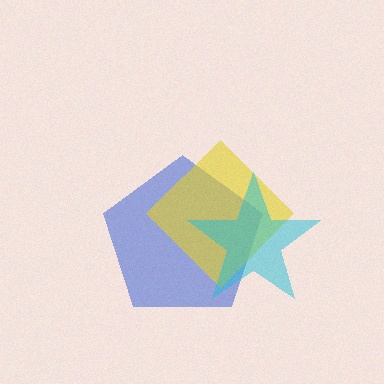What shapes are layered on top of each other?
The layered shapes are: a blue pentagon, a yellow diamond, a cyan star.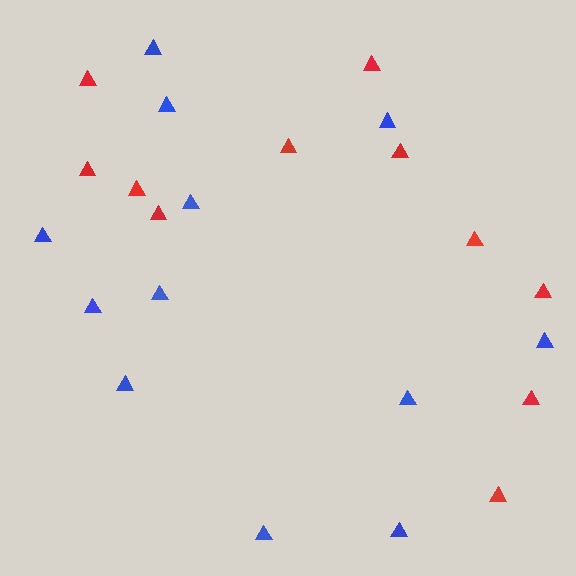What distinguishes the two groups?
There are 2 groups: one group of red triangles (11) and one group of blue triangles (12).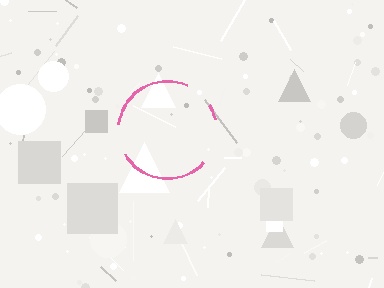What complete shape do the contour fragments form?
The contour fragments form a circle.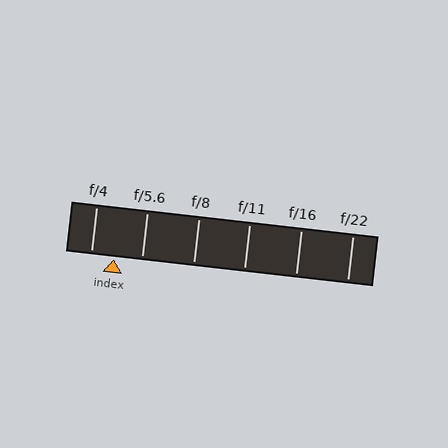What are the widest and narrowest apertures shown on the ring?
The widest aperture shown is f/4 and the narrowest is f/22.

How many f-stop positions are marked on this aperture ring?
There are 6 f-stop positions marked.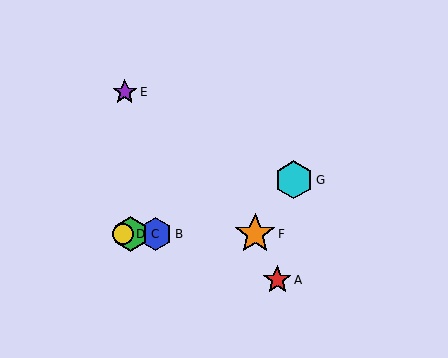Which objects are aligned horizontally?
Objects B, C, D, F are aligned horizontally.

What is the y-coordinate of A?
Object A is at y≈280.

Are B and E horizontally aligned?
No, B is at y≈234 and E is at y≈92.